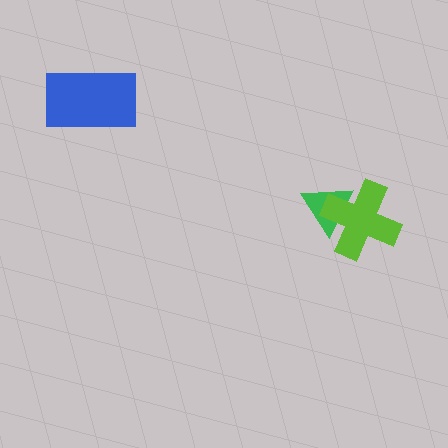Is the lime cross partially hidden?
No, no other shape covers it.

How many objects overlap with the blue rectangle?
0 objects overlap with the blue rectangle.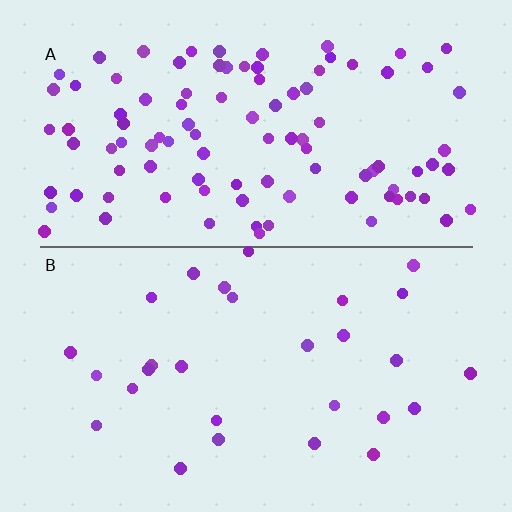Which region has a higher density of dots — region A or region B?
A (the top).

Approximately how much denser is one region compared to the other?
Approximately 3.5× — region A over region B.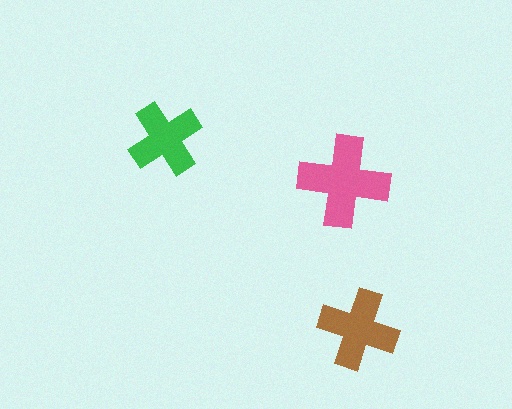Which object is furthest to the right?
The brown cross is rightmost.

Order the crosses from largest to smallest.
the pink one, the brown one, the green one.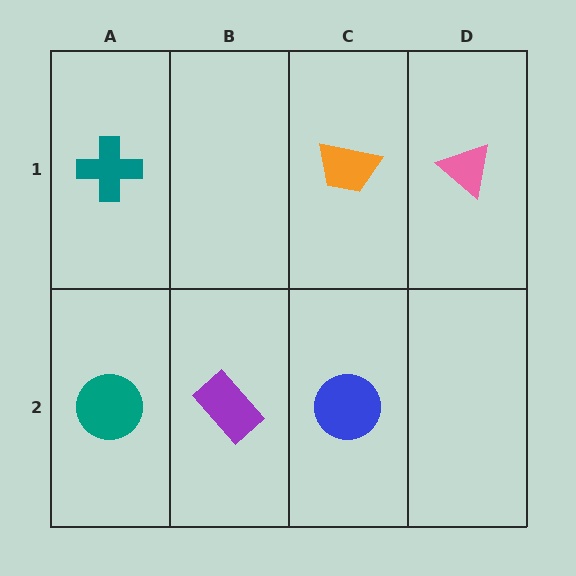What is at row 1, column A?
A teal cross.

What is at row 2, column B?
A purple rectangle.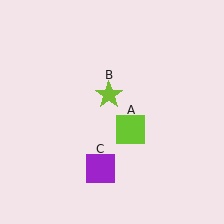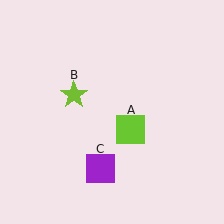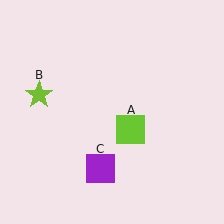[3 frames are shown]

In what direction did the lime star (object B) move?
The lime star (object B) moved left.